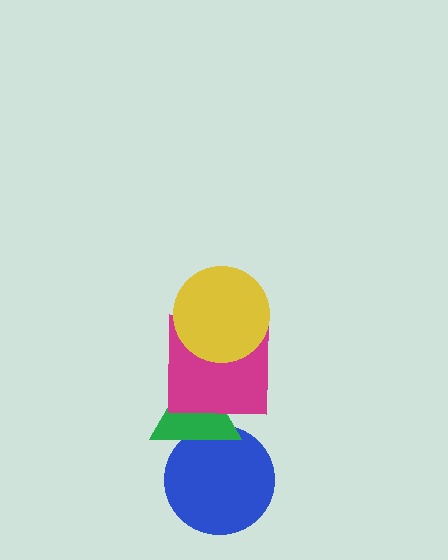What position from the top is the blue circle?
The blue circle is 4th from the top.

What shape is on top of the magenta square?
The yellow circle is on top of the magenta square.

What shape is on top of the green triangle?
The magenta square is on top of the green triangle.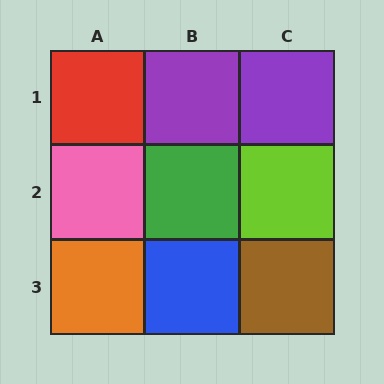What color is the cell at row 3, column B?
Blue.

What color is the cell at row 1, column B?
Purple.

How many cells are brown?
1 cell is brown.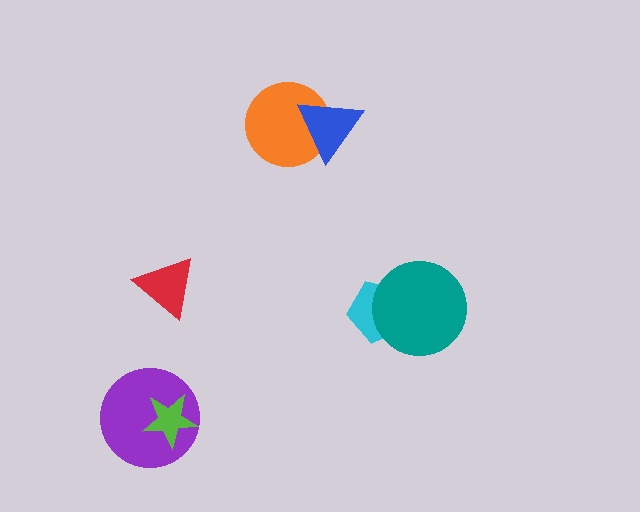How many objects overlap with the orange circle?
1 object overlaps with the orange circle.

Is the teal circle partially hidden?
No, no other shape covers it.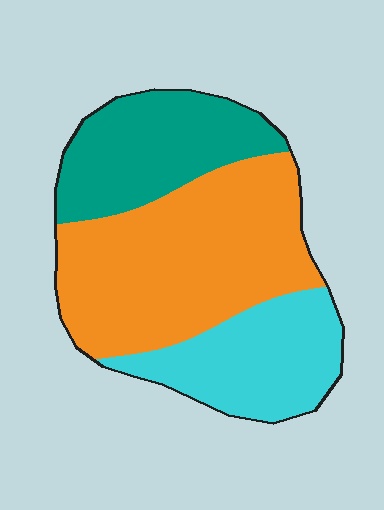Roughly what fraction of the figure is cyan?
Cyan takes up about one quarter (1/4) of the figure.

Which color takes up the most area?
Orange, at roughly 50%.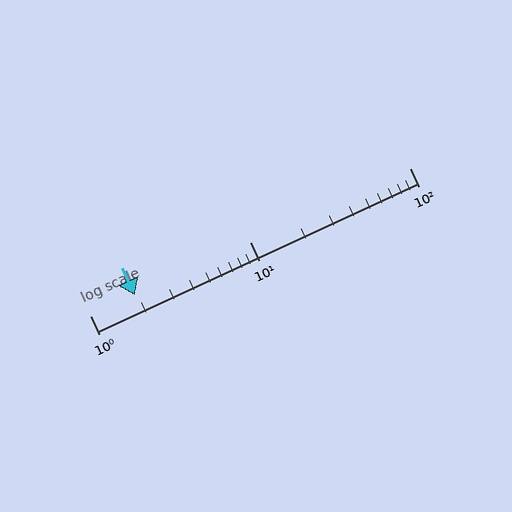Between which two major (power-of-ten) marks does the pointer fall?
The pointer is between 1 and 10.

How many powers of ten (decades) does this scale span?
The scale spans 2 decades, from 1 to 100.